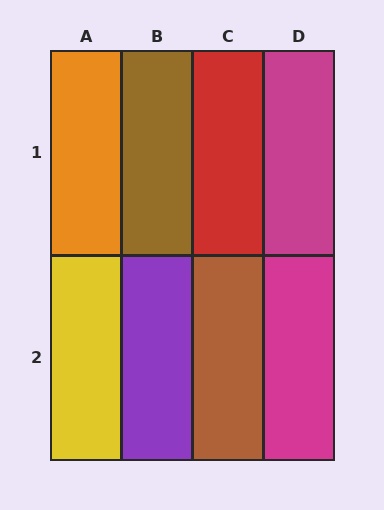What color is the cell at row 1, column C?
Red.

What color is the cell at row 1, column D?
Magenta.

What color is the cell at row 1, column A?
Orange.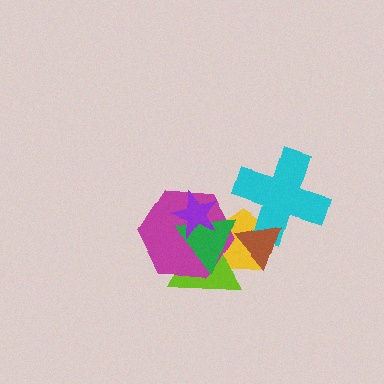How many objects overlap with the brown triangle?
4 objects overlap with the brown triangle.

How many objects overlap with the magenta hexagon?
4 objects overlap with the magenta hexagon.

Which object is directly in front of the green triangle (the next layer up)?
The purple star is directly in front of the green triangle.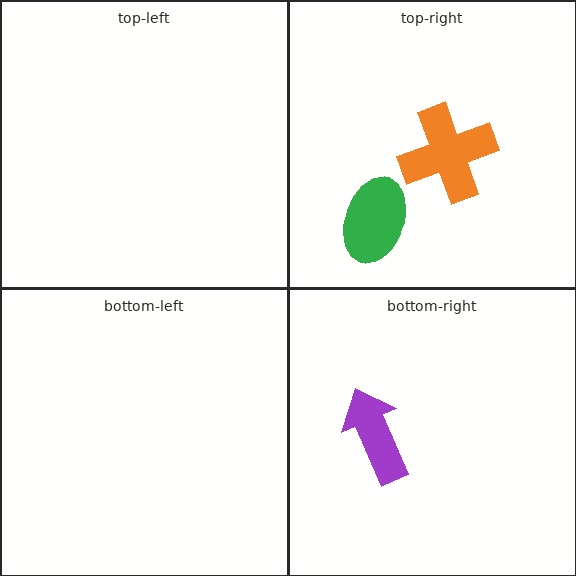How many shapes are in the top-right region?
2.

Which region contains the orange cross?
The top-right region.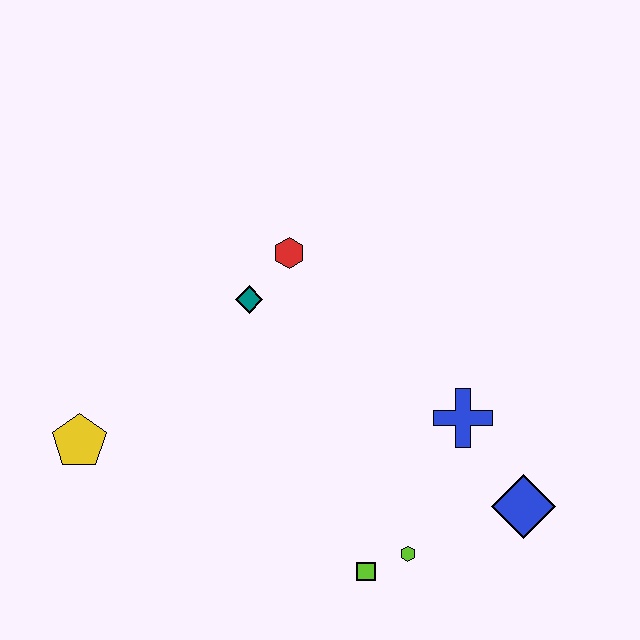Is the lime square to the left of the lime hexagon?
Yes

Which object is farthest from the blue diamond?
The yellow pentagon is farthest from the blue diamond.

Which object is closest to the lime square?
The lime hexagon is closest to the lime square.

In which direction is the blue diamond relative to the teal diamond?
The blue diamond is to the right of the teal diamond.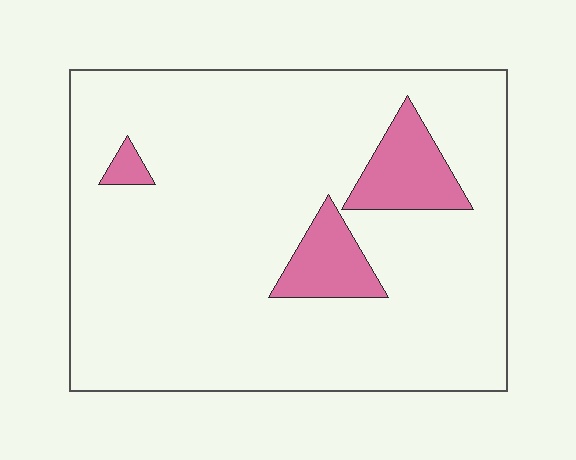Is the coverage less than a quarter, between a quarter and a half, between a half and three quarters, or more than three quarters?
Less than a quarter.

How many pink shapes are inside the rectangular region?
3.